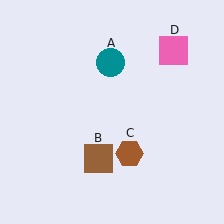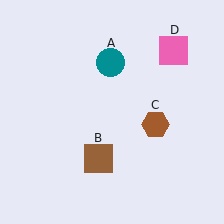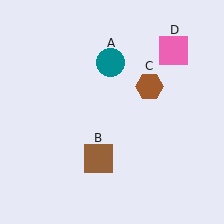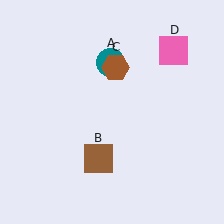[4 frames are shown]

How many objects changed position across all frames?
1 object changed position: brown hexagon (object C).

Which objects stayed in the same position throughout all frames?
Teal circle (object A) and brown square (object B) and pink square (object D) remained stationary.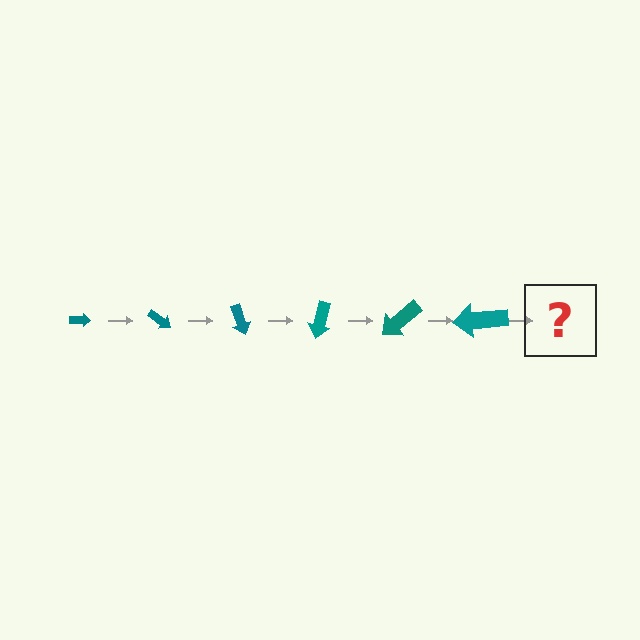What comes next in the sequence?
The next element should be an arrow, larger than the previous one and rotated 210 degrees from the start.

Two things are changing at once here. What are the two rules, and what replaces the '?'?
The two rules are that the arrow grows larger each step and it rotates 35 degrees each step. The '?' should be an arrow, larger than the previous one and rotated 210 degrees from the start.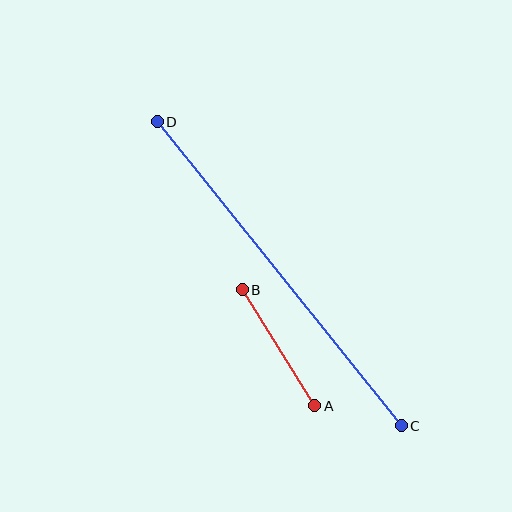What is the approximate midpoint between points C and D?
The midpoint is at approximately (279, 274) pixels.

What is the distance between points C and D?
The distance is approximately 390 pixels.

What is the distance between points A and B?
The distance is approximately 136 pixels.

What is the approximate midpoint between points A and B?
The midpoint is at approximately (279, 348) pixels.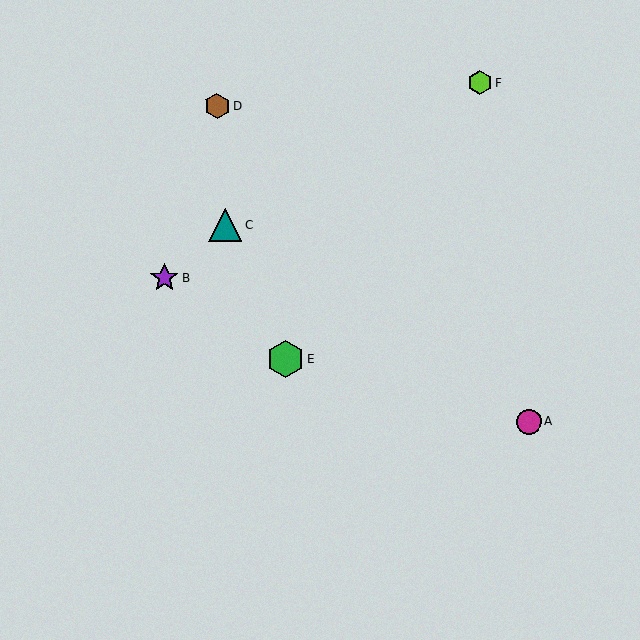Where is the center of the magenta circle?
The center of the magenta circle is at (529, 422).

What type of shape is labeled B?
Shape B is a purple star.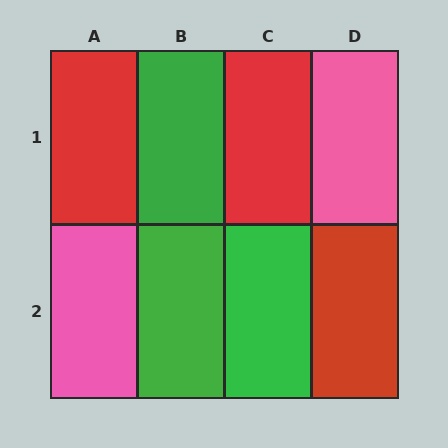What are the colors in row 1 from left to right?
Red, green, red, pink.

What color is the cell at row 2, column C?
Green.